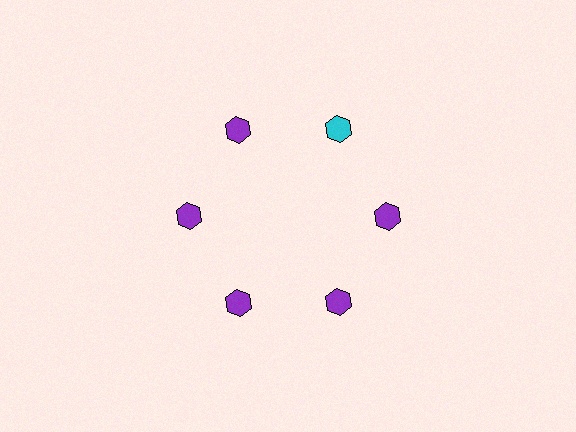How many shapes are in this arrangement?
There are 6 shapes arranged in a ring pattern.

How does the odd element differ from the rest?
It has a different color: cyan instead of purple.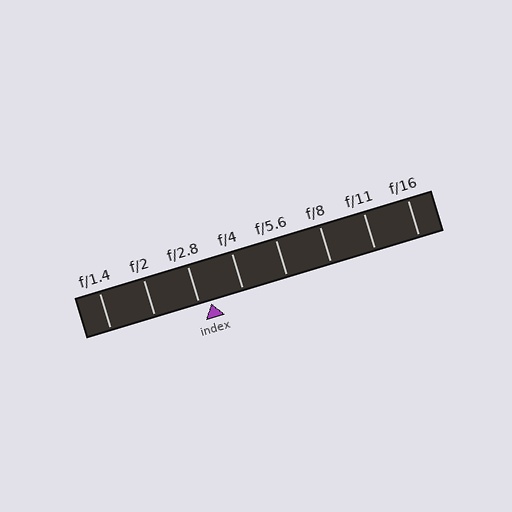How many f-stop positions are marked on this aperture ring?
There are 8 f-stop positions marked.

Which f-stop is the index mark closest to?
The index mark is closest to f/2.8.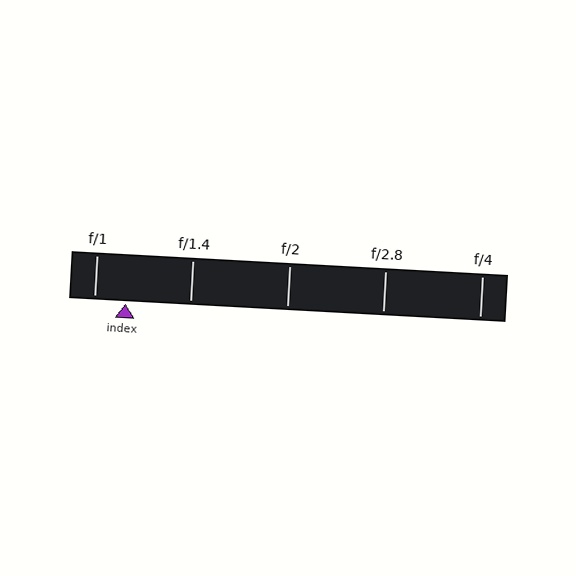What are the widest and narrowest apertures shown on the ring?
The widest aperture shown is f/1 and the narrowest is f/4.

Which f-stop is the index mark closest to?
The index mark is closest to f/1.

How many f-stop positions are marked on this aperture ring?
There are 5 f-stop positions marked.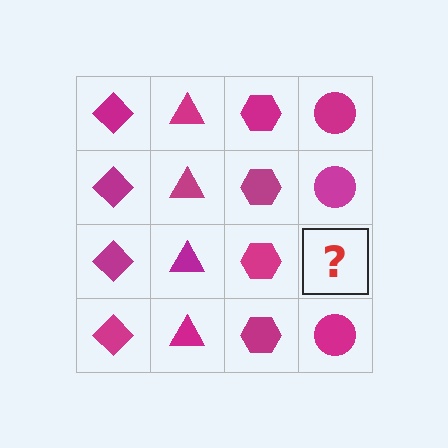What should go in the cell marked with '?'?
The missing cell should contain a magenta circle.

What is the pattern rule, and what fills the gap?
The rule is that each column has a consistent shape. The gap should be filled with a magenta circle.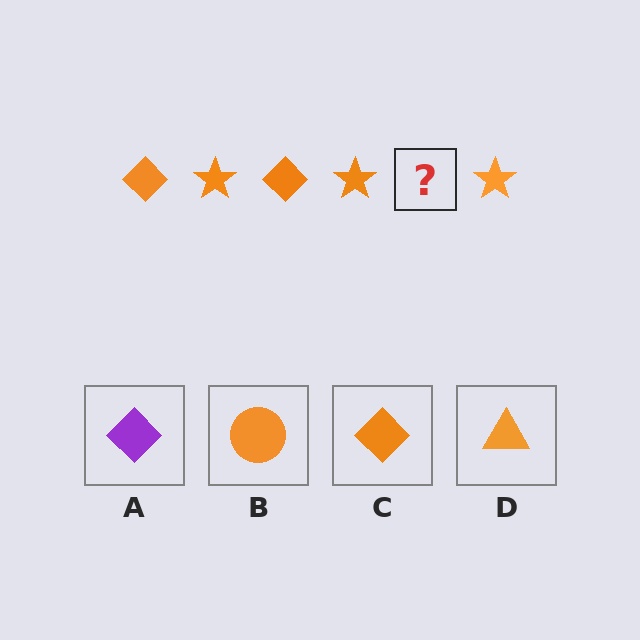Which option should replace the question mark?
Option C.